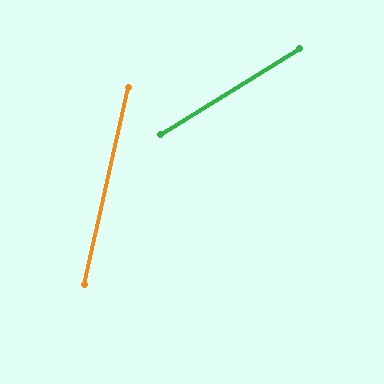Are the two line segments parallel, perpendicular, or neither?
Neither parallel nor perpendicular — they differ by about 45°.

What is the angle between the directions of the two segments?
Approximately 45 degrees.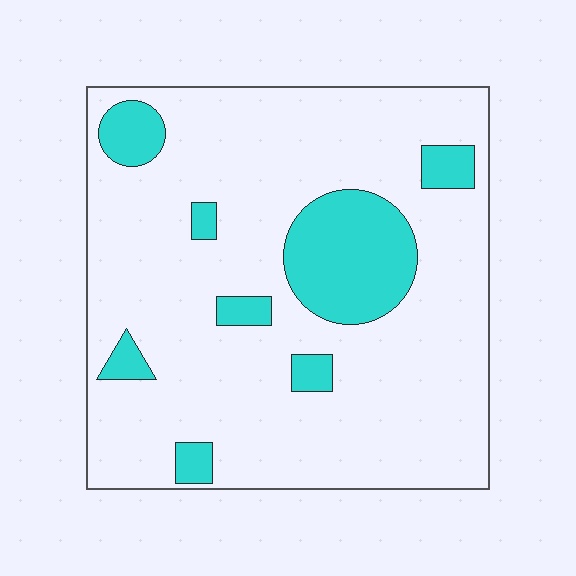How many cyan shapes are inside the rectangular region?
8.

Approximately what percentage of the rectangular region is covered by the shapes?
Approximately 15%.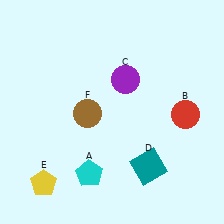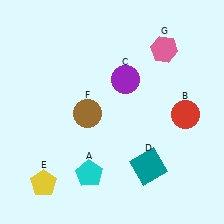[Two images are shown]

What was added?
A pink hexagon (G) was added in Image 2.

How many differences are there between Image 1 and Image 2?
There is 1 difference between the two images.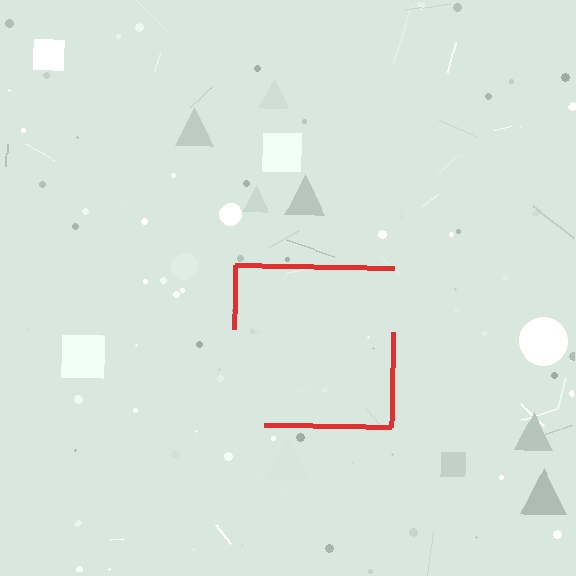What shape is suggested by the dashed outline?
The dashed outline suggests a square.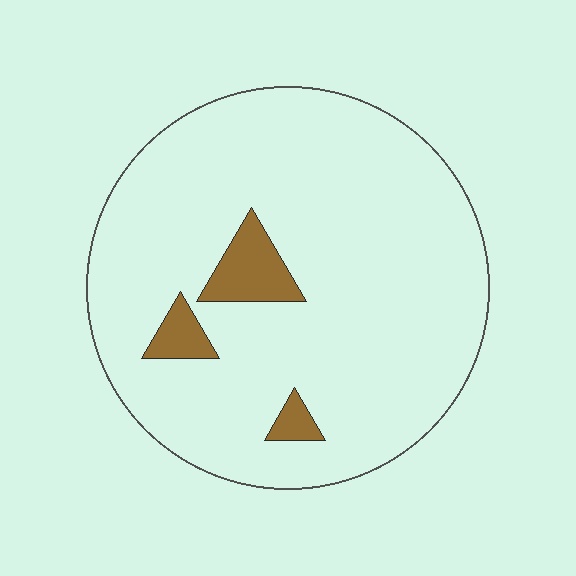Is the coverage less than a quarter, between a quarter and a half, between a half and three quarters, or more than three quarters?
Less than a quarter.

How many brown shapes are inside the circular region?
3.